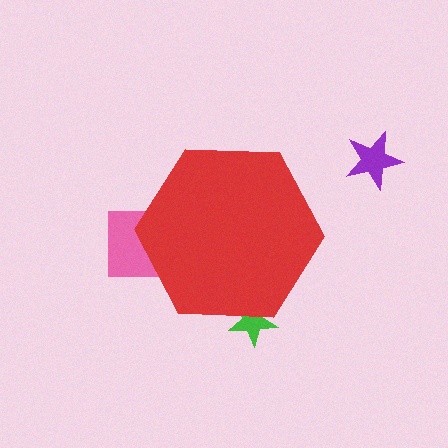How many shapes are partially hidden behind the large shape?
2 shapes are partially hidden.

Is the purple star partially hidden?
No, the purple star is fully visible.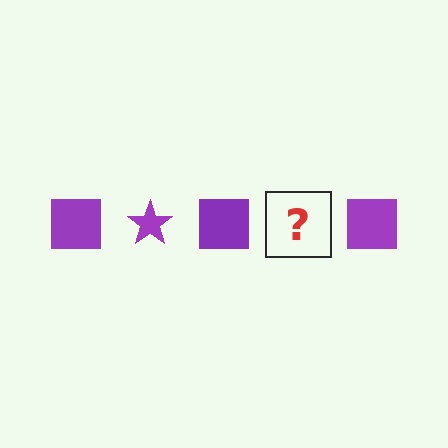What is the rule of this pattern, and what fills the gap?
The rule is that the pattern cycles through square, star shapes in purple. The gap should be filled with a purple star.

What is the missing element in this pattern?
The missing element is a purple star.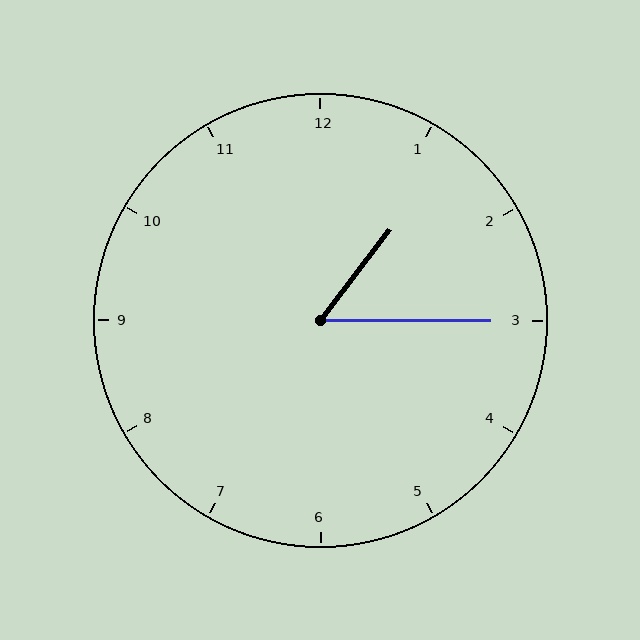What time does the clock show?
1:15.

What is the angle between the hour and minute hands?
Approximately 52 degrees.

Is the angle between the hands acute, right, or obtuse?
It is acute.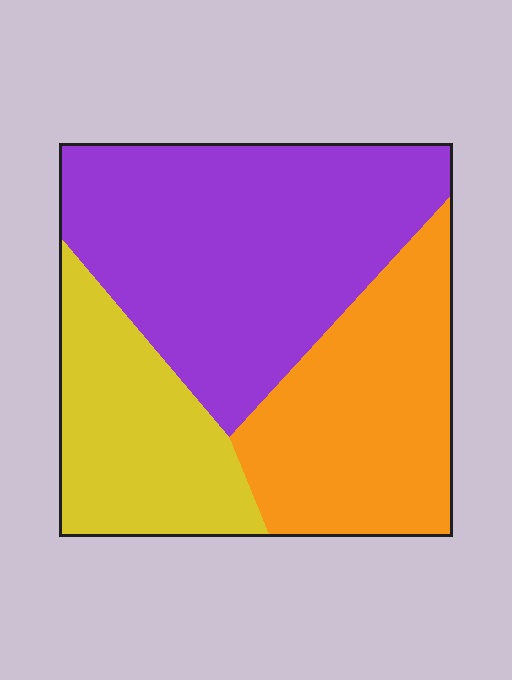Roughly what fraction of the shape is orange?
Orange takes up between a sixth and a third of the shape.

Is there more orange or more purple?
Purple.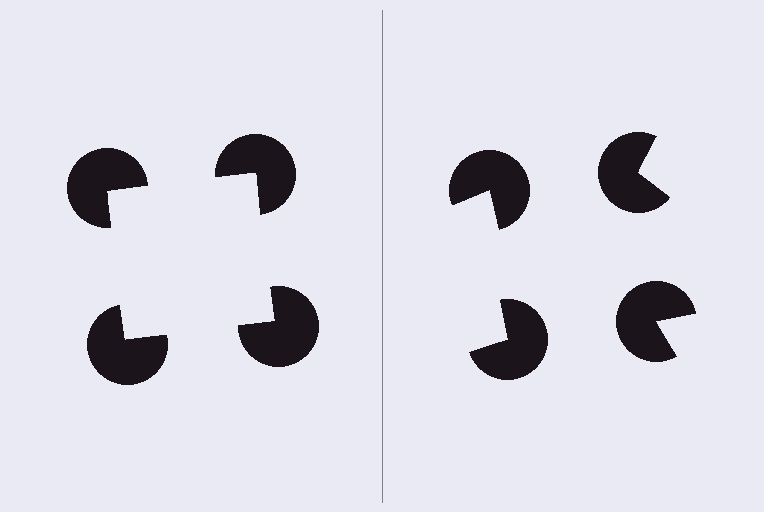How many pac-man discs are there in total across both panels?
8 — 4 on each side.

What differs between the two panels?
The pac-man discs are positioned identically on both sides; only the wedge orientations differ. On the left they align to a square; on the right they are misaligned.